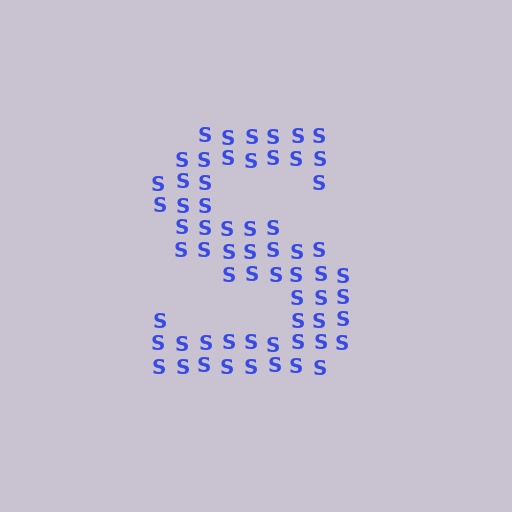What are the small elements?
The small elements are letter S's.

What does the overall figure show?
The overall figure shows the letter S.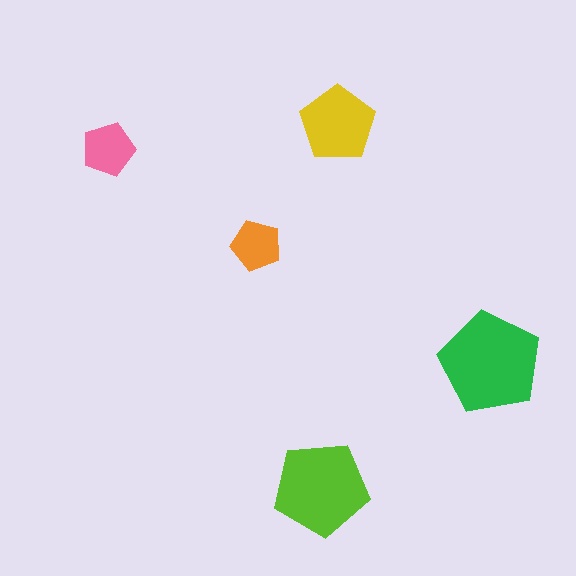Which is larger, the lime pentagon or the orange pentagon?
The lime one.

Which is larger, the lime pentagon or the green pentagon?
The green one.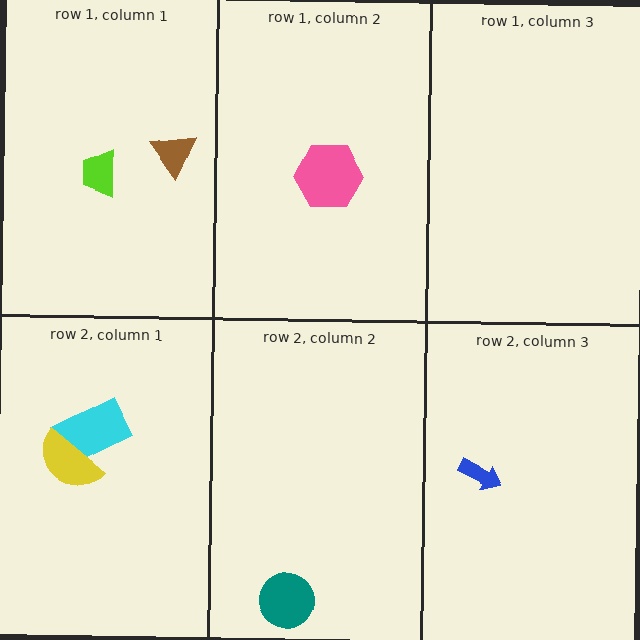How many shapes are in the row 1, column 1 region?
2.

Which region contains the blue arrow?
The row 2, column 3 region.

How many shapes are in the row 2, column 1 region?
2.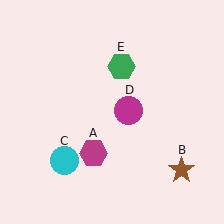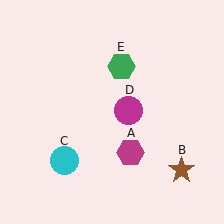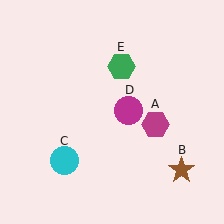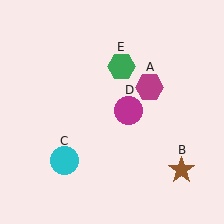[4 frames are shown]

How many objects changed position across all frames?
1 object changed position: magenta hexagon (object A).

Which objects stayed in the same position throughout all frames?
Brown star (object B) and cyan circle (object C) and magenta circle (object D) and green hexagon (object E) remained stationary.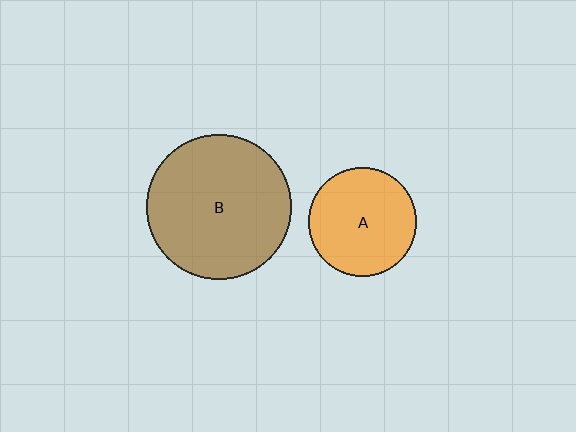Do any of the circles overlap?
No, none of the circles overlap.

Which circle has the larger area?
Circle B (brown).